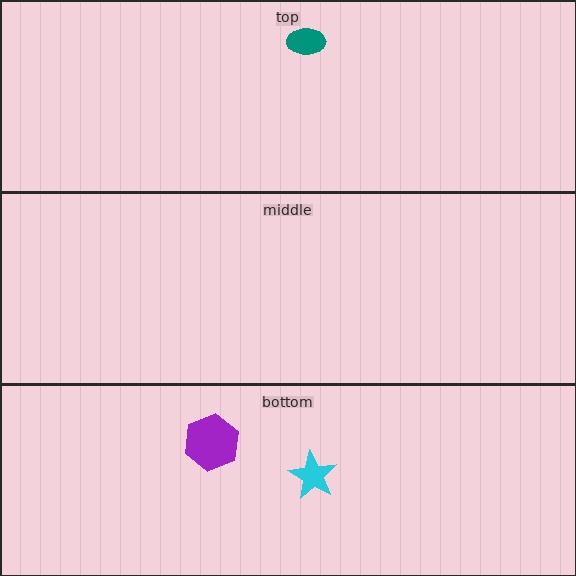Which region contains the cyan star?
The bottom region.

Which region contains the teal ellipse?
The top region.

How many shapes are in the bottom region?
2.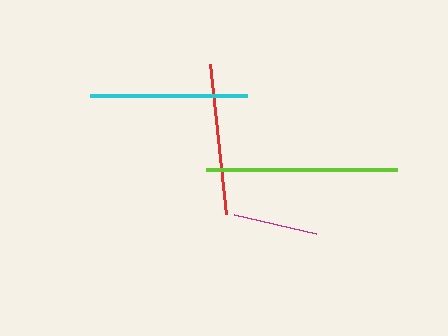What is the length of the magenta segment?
The magenta segment is approximately 84 pixels long.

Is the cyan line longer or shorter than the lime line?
The lime line is longer than the cyan line.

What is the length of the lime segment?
The lime segment is approximately 192 pixels long.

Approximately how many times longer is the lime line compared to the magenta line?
The lime line is approximately 2.3 times the length of the magenta line.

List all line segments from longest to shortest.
From longest to shortest: lime, cyan, red, magenta.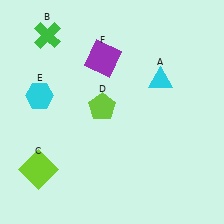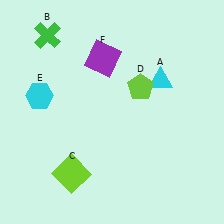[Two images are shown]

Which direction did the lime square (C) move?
The lime square (C) moved right.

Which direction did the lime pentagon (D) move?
The lime pentagon (D) moved right.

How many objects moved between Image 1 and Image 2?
2 objects moved between the two images.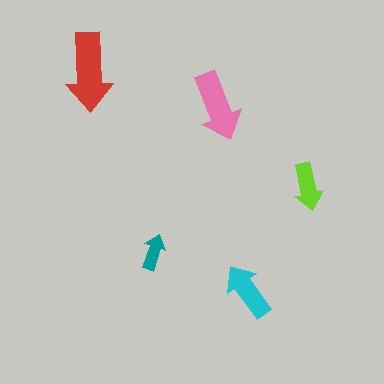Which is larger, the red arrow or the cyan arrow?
The red one.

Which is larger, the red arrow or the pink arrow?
The red one.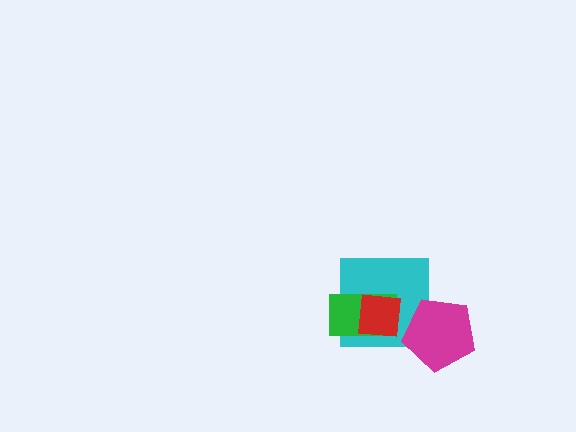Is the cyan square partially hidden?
Yes, it is partially covered by another shape.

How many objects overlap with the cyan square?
3 objects overlap with the cyan square.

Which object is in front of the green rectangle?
The red square is in front of the green rectangle.